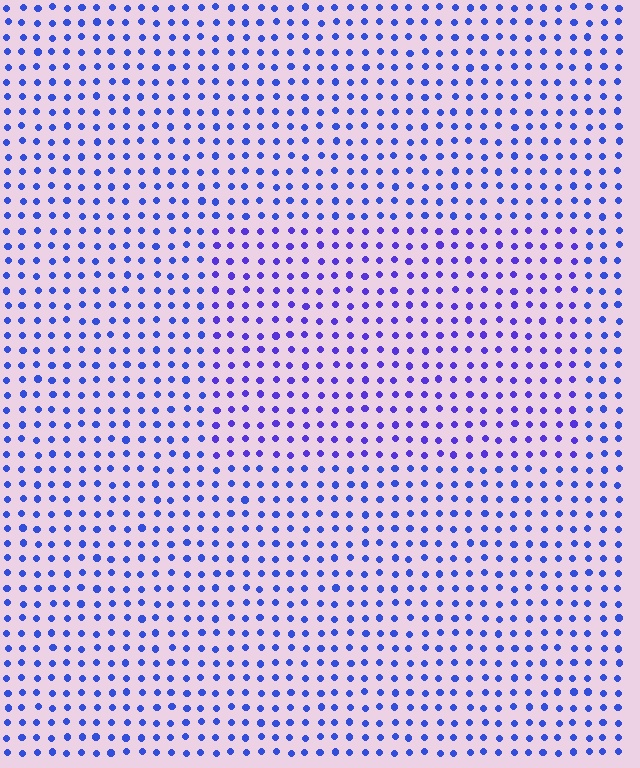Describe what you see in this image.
The image is filled with small blue elements in a uniform arrangement. A rectangle-shaped region is visible where the elements are tinted to a slightly different hue, forming a subtle color boundary.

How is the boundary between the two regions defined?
The boundary is defined purely by a slight shift in hue (about 22 degrees). Spacing, size, and orientation are identical on both sides.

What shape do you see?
I see a rectangle.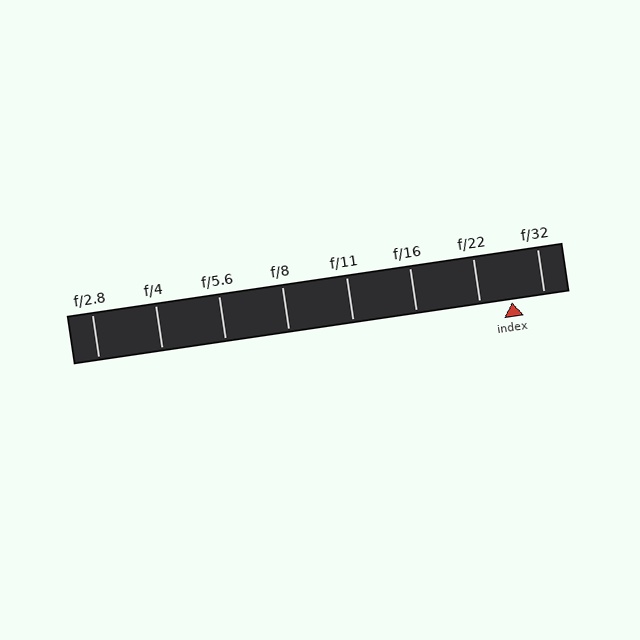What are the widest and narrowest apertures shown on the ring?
The widest aperture shown is f/2.8 and the narrowest is f/32.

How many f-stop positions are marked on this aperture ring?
There are 8 f-stop positions marked.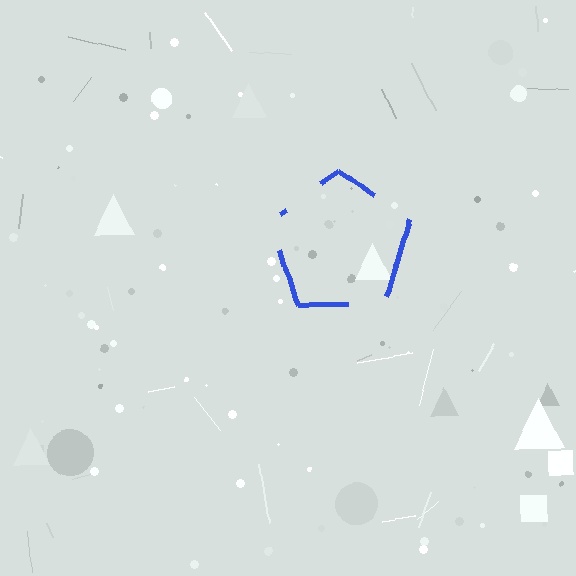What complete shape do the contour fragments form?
The contour fragments form a pentagon.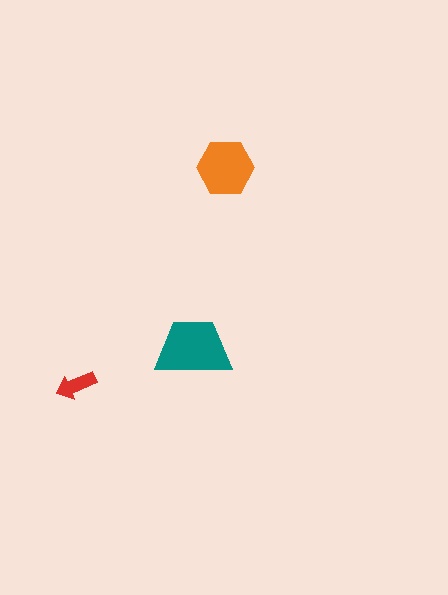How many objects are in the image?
There are 3 objects in the image.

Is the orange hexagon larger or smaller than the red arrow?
Larger.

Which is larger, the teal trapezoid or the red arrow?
The teal trapezoid.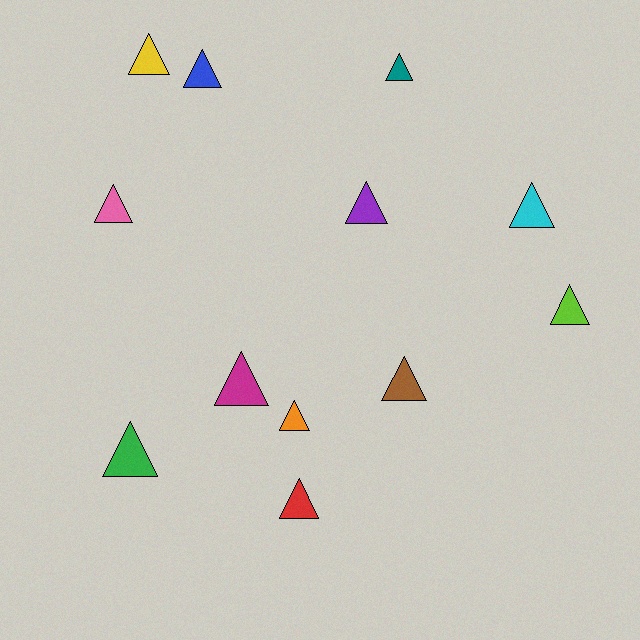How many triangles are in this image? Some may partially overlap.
There are 12 triangles.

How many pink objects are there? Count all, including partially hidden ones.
There is 1 pink object.